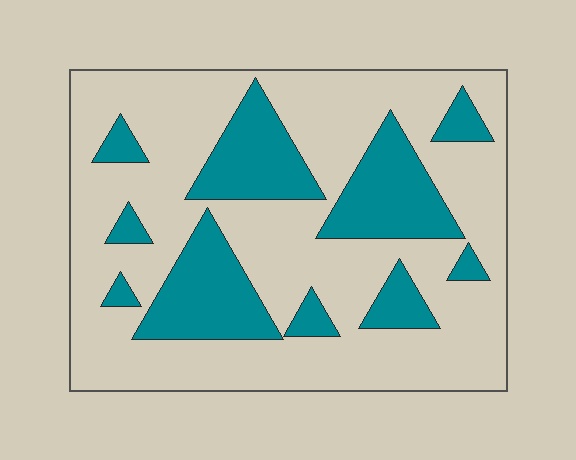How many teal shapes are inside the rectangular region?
10.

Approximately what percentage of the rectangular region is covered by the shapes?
Approximately 30%.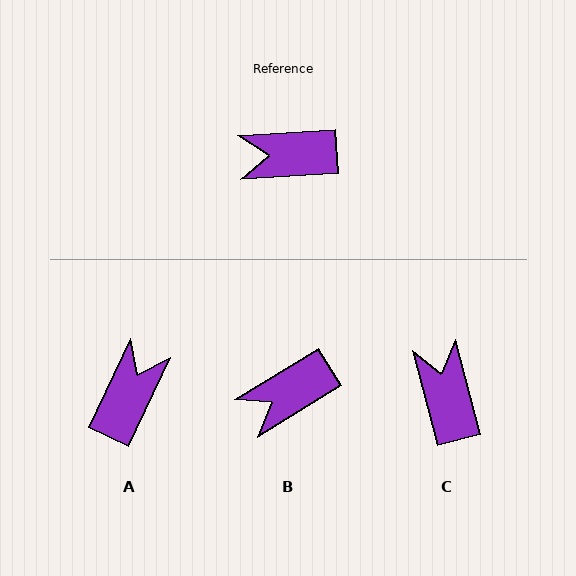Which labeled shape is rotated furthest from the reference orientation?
A, about 119 degrees away.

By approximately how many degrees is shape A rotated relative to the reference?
Approximately 119 degrees clockwise.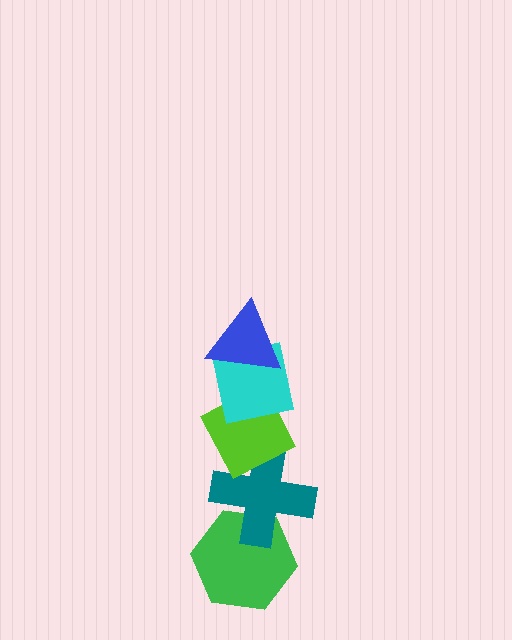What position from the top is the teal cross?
The teal cross is 4th from the top.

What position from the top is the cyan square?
The cyan square is 2nd from the top.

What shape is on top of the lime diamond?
The cyan square is on top of the lime diamond.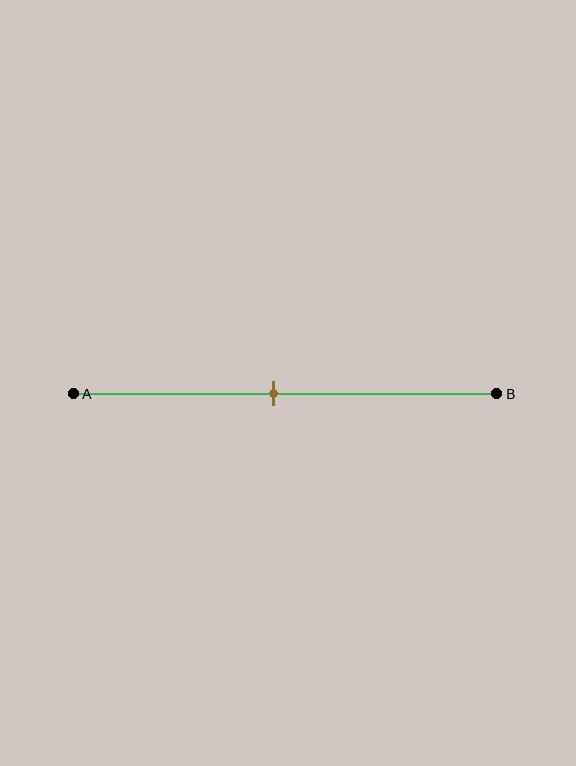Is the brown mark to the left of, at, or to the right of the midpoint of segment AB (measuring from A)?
The brown mark is approximately at the midpoint of segment AB.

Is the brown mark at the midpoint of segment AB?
Yes, the mark is approximately at the midpoint.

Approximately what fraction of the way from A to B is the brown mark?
The brown mark is approximately 45% of the way from A to B.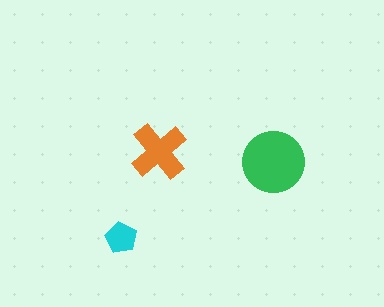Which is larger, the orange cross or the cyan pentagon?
The orange cross.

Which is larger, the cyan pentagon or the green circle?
The green circle.